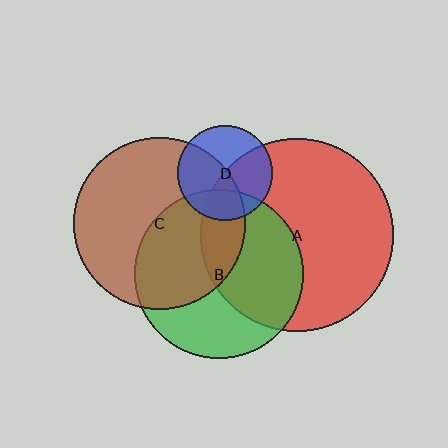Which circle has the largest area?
Circle A (red).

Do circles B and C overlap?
Yes.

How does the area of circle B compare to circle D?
Approximately 3.2 times.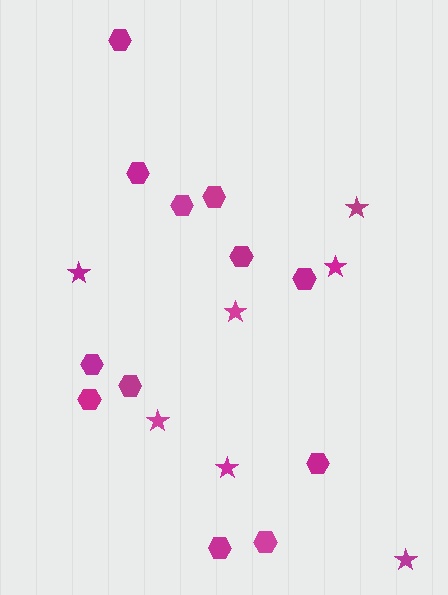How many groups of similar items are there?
There are 2 groups: one group of hexagons (12) and one group of stars (7).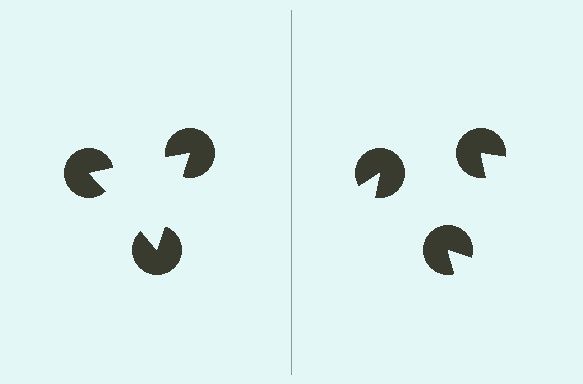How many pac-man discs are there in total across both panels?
6 — 3 on each side.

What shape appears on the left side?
An illusory triangle.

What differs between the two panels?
The pac-man discs are positioned identically on both sides; only the wedge orientations differ. On the left they align to a triangle; on the right they are misaligned.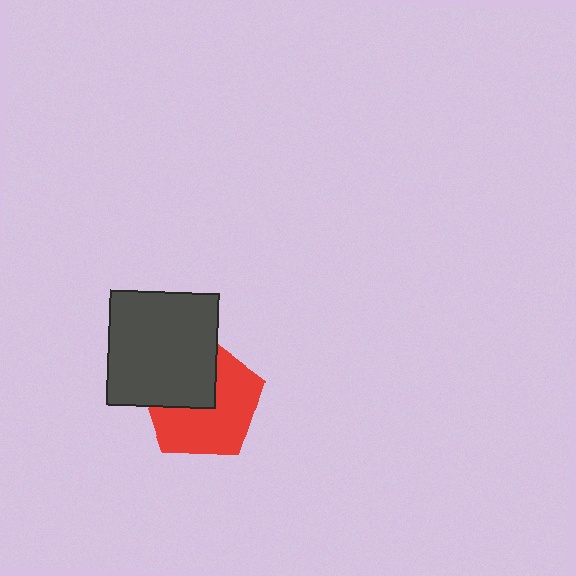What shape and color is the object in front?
The object in front is a dark gray rectangle.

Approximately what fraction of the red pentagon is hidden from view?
Roughly 39% of the red pentagon is hidden behind the dark gray rectangle.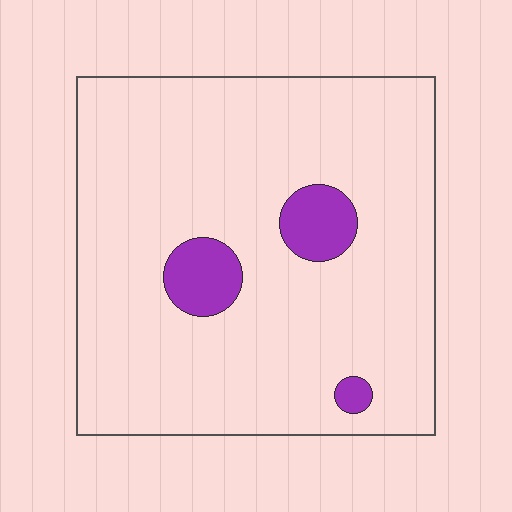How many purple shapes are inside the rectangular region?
3.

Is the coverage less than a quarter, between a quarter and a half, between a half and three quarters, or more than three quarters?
Less than a quarter.